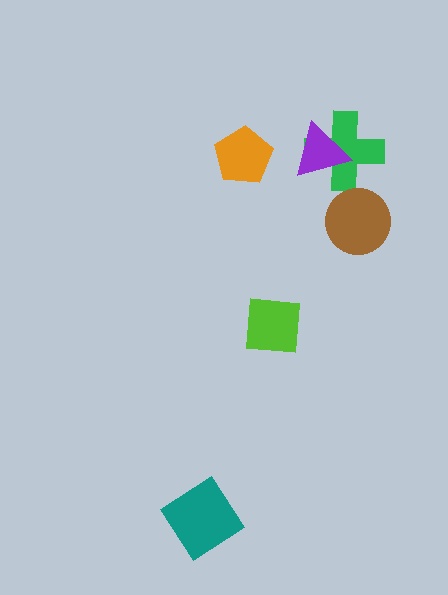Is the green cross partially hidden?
Yes, it is partially covered by another shape.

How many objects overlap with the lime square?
0 objects overlap with the lime square.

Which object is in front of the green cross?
The purple triangle is in front of the green cross.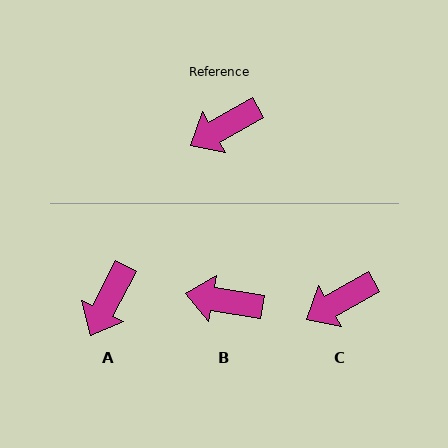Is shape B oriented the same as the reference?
No, it is off by about 39 degrees.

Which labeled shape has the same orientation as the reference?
C.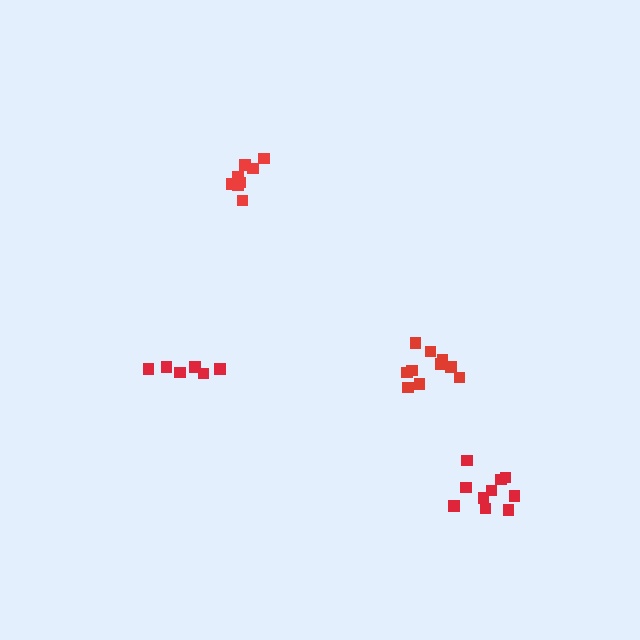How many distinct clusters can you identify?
There are 4 distinct clusters.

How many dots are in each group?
Group 1: 10 dots, Group 2: 10 dots, Group 3: 8 dots, Group 4: 6 dots (34 total).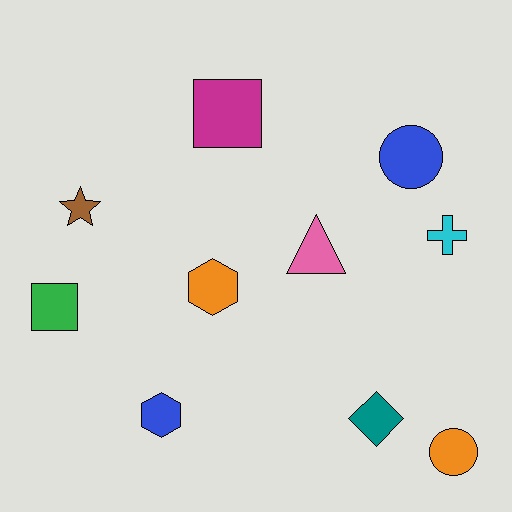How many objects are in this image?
There are 10 objects.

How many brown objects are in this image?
There is 1 brown object.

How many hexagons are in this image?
There are 2 hexagons.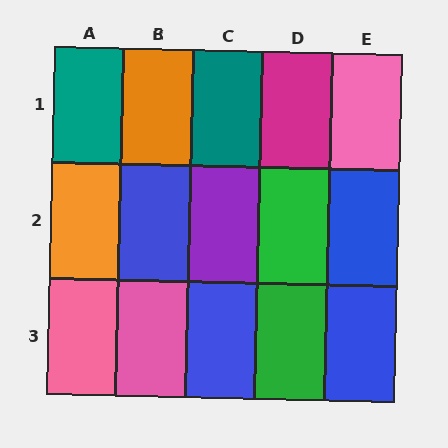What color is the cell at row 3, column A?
Pink.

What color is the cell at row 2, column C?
Purple.